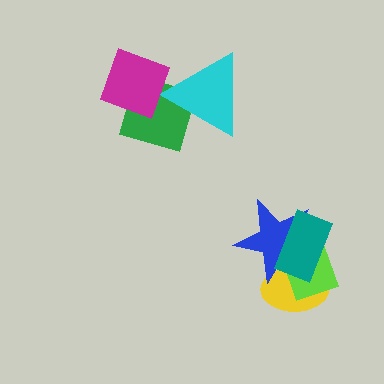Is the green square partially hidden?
Yes, it is partially covered by another shape.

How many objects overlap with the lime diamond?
3 objects overlap with the lime diamond.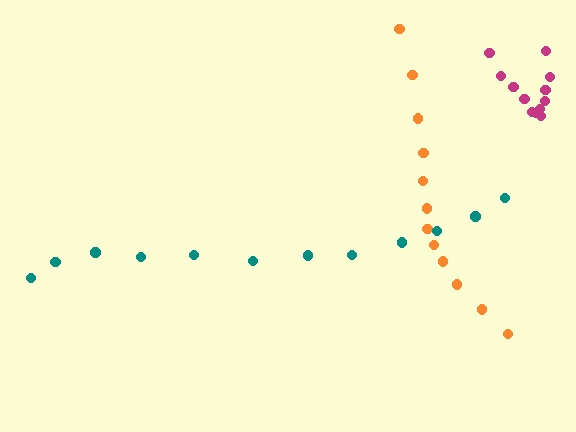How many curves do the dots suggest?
There are 3 distinct paths.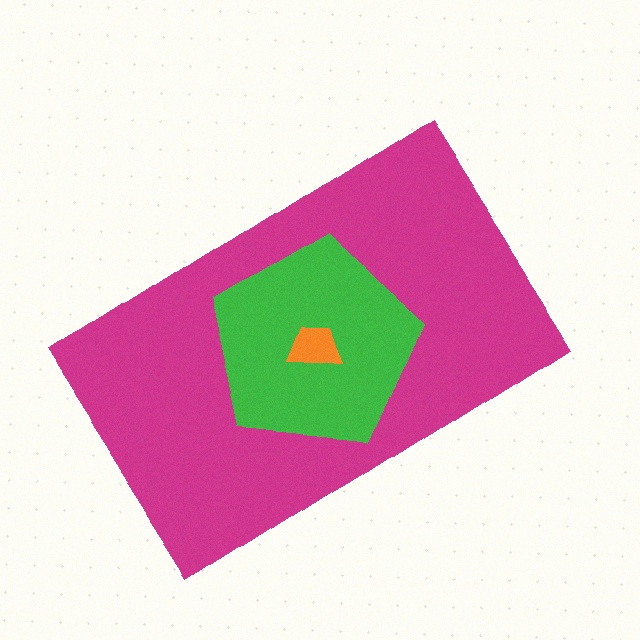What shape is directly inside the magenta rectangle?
The green pentagon.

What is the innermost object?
The orange trapezoid.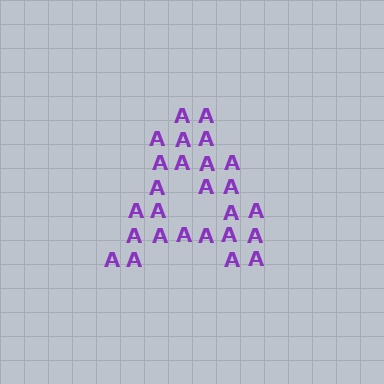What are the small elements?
The small elements are letter A's.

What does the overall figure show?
The overall figure shows the letter A.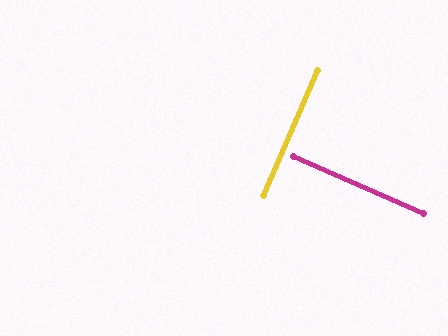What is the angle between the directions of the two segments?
Approximately 90 degrees.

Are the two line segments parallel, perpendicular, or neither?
Perpendicular — they meet at approximately 90°.